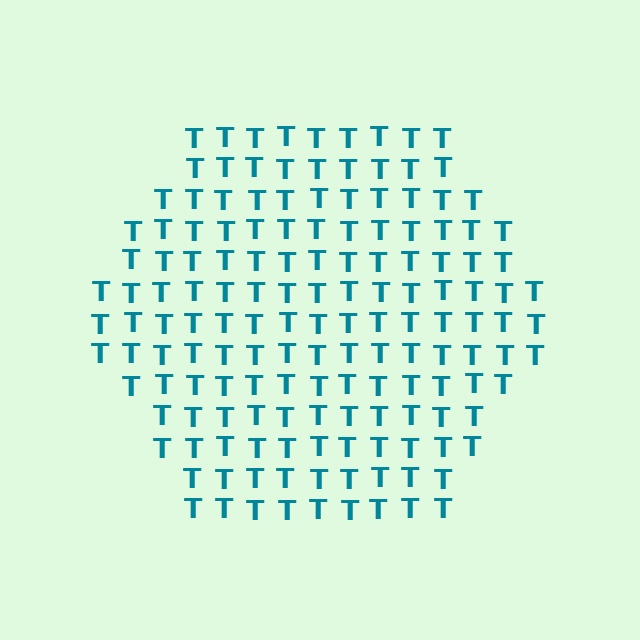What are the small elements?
The small elements are letter T's.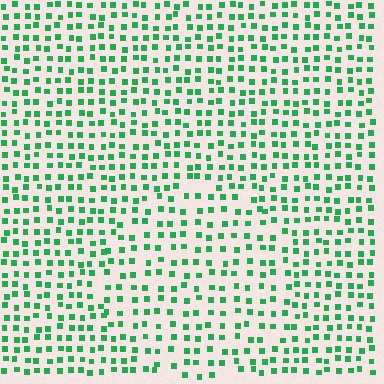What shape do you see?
I see a circle.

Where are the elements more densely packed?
The elements are more densely packed outside the circle boundary.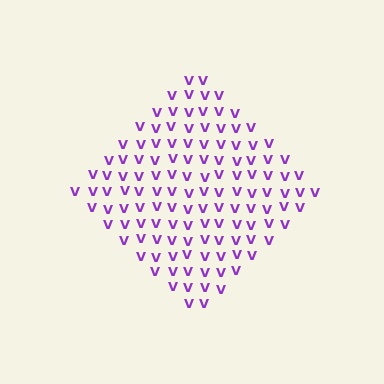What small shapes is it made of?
It is made of small letter V's.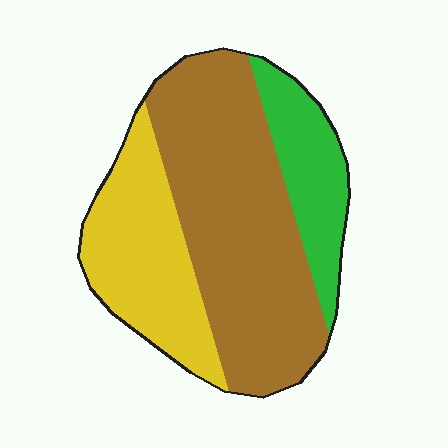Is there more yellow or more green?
Yellow.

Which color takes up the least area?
Green, at roughly 20%.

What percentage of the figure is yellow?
Yellow covers roughly 30% of the figure.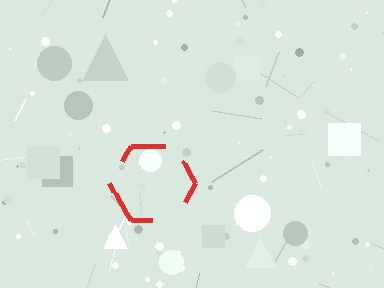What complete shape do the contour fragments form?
The contour fragments form a hexagon.